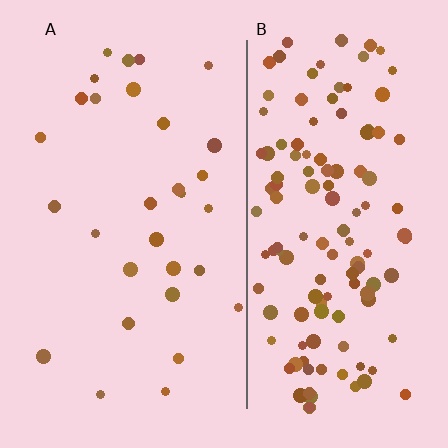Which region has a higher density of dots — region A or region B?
B (the right).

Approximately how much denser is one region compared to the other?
Approximately 4.3× — region B over region A.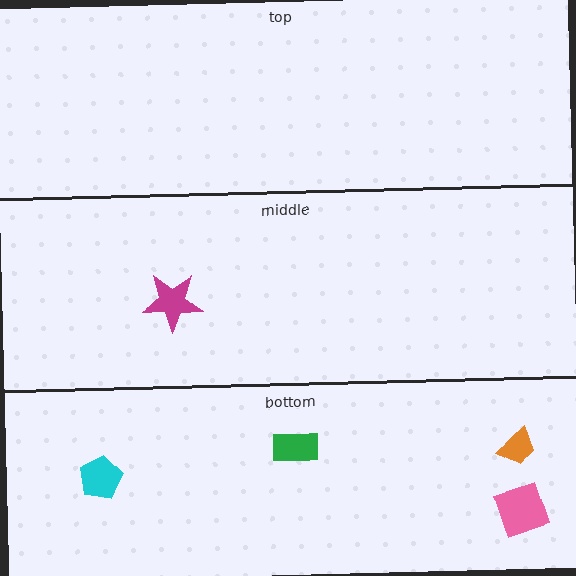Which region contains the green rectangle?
The bottom region.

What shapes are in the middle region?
The magenta star.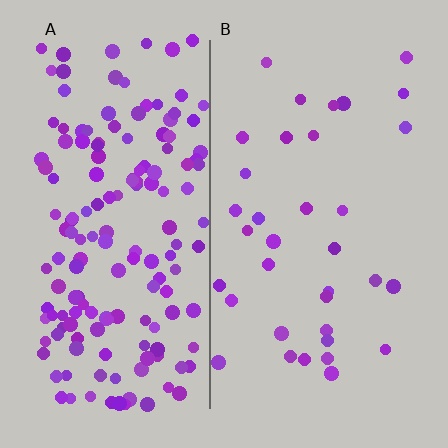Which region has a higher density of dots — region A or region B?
A (the left).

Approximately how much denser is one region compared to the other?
Approximately 4.5× — region A over region B.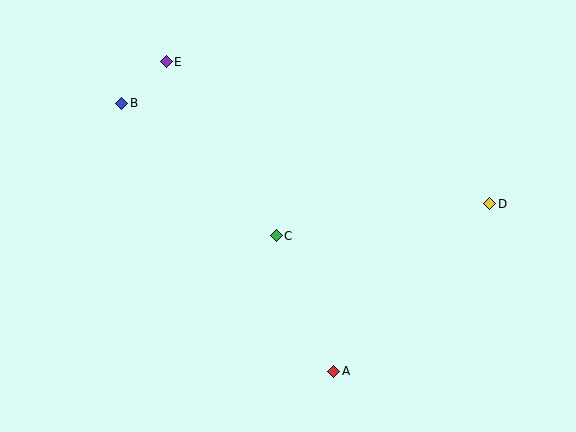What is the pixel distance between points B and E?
The distance between B and E is 61 pixels.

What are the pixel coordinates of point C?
Point C is at (276, 236).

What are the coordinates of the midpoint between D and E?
The midpoint between D and E is at (328, 133).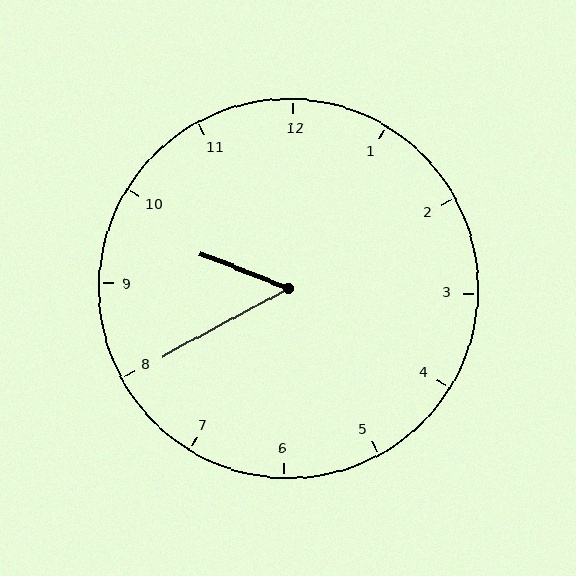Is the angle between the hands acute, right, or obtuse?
It is acute.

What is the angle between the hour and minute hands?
Approximately 50 degrees.